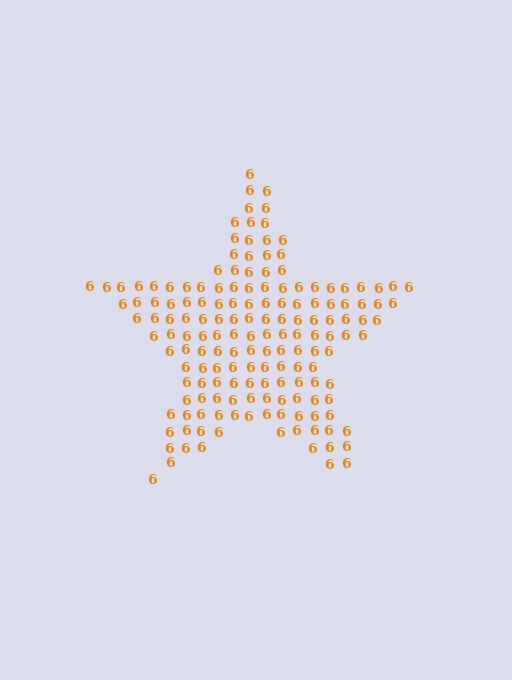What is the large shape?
The large shape is a star.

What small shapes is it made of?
It is made of small digit 6's.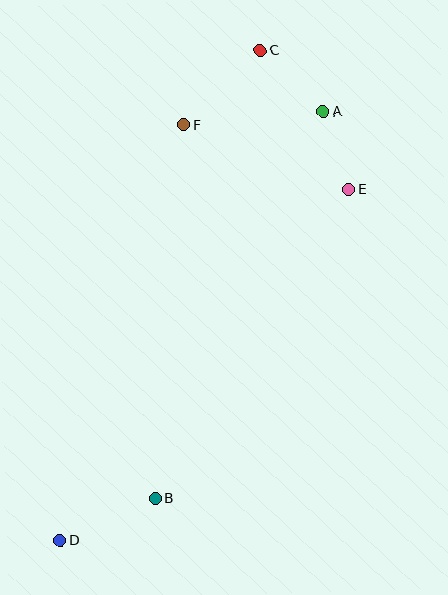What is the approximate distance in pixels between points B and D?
The distance between B and D is approximately 104 pixels.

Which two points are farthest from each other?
Points C and D are farthest from each other.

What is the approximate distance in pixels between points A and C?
The distance between A and C is approximately 88 pixels.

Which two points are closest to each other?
Points A and E are closest to each other.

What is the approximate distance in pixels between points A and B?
The distance between A and B is approximately 421 pixels.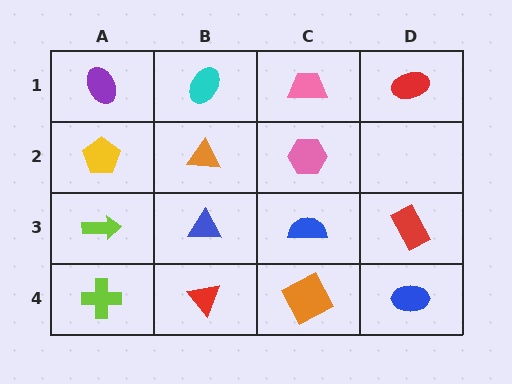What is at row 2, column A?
A yellow pentagon.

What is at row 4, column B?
A red triangle.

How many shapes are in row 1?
4 shapes.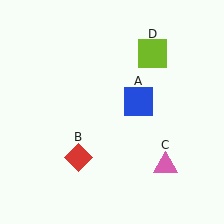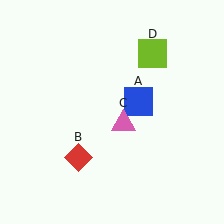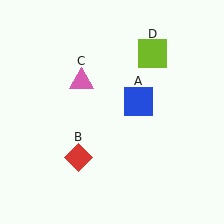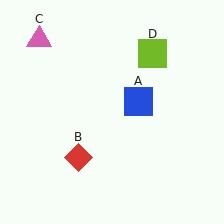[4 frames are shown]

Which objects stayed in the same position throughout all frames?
Blue square (object A) and red diamond (object B) and lime square (object D) remained stationary.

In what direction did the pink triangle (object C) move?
The pink triangle (object C) moved up and to the left.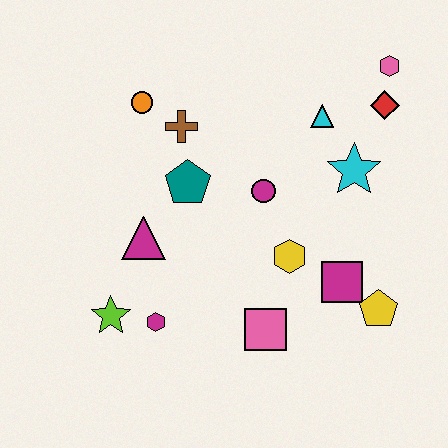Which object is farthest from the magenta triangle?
The pink hexagon is farthest from the magenta triangle.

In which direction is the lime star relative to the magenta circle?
The lime star is to the left of the magenta circle.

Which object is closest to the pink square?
The yellow hexagon is closest to the pink square.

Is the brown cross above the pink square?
Yes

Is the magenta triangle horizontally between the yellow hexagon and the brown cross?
No